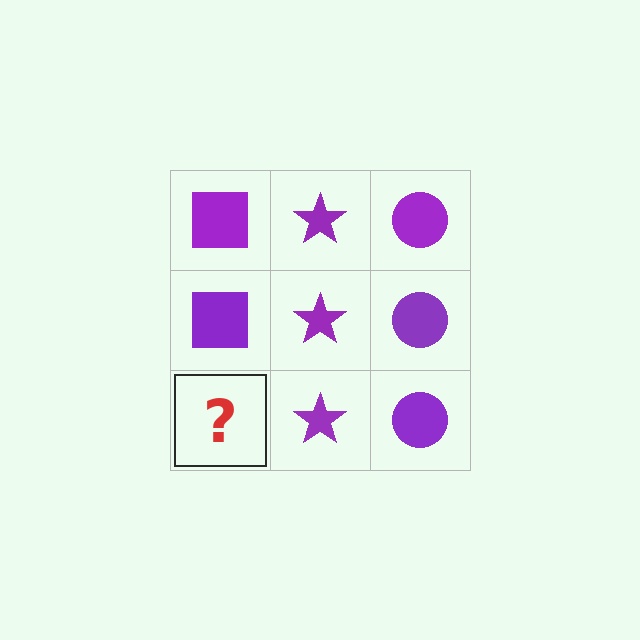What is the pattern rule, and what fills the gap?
The rule is that each column has a consistent shape. The gap should be filled with a purple square.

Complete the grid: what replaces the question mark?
The question mark should be replaced with a purple square.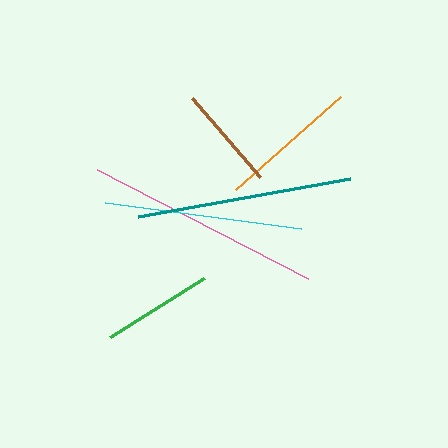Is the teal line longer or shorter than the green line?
The teal line is longer than the green line.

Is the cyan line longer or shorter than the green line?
The cyan line is longer than the green line.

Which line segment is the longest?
The pink line is the longest at approximately 237 pixels.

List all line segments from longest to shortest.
From longest to shortest: pink, teal, cyan, orange, green, brown.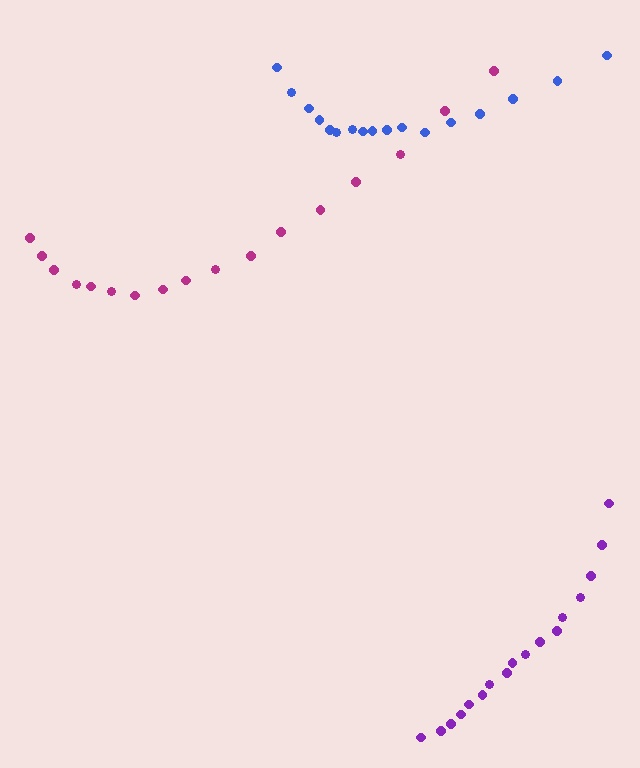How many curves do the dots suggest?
There are 3 distinct paths.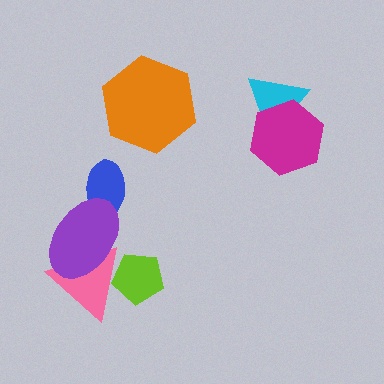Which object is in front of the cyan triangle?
The magenta hexagon is in front of the cyan triangle.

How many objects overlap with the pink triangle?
2 objects overlap with the pink triangle.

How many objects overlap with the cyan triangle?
1 object overlaps with the cyan triangle.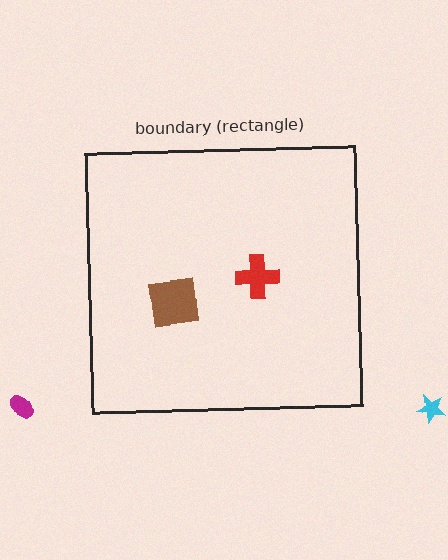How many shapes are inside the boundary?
2 inside, 2 outside.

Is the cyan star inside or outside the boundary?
Outside.